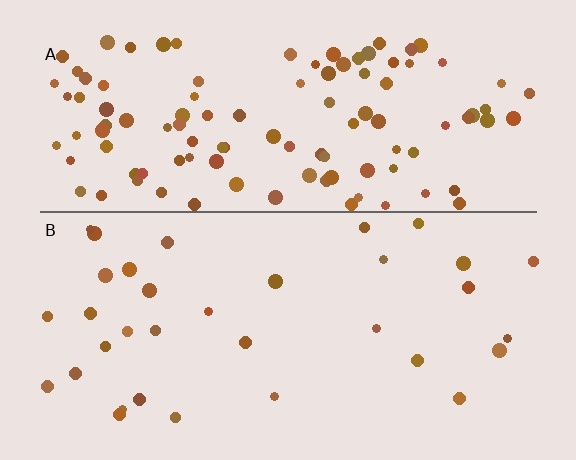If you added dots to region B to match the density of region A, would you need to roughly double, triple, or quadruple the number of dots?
Approximately triple.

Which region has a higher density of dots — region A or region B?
A (the top).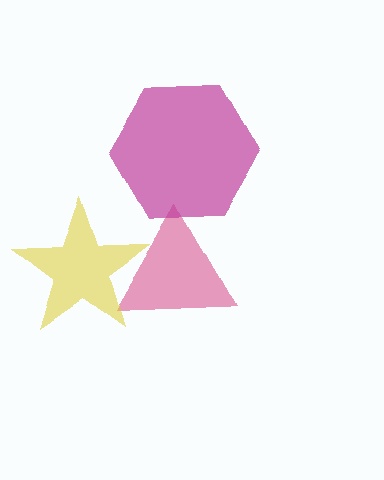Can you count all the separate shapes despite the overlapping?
Yes, there are 3 separate shapes.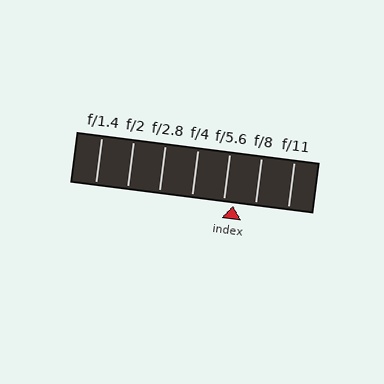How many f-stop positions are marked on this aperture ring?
There are 7 f-stop positions marked.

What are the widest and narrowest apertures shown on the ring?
The widest aperture shown is f/1.4 and the narrowest is f/11.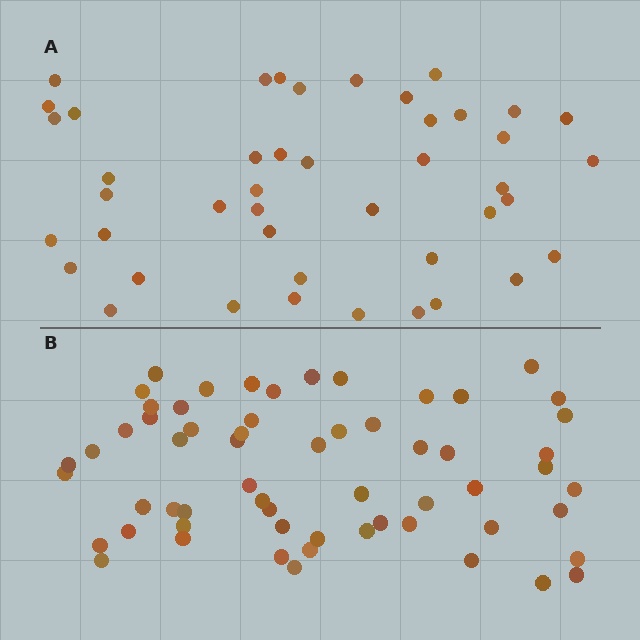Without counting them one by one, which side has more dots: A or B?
Region B (the bottom region) has more dots.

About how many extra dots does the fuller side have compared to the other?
Region B has approximately 15 more dots than region A.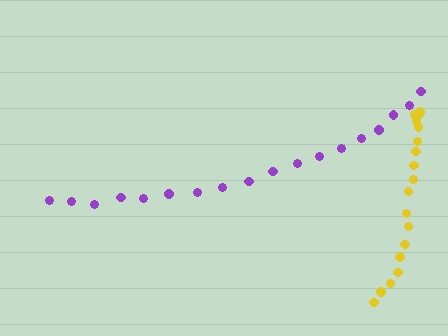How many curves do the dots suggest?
There are 2 distinct paths.